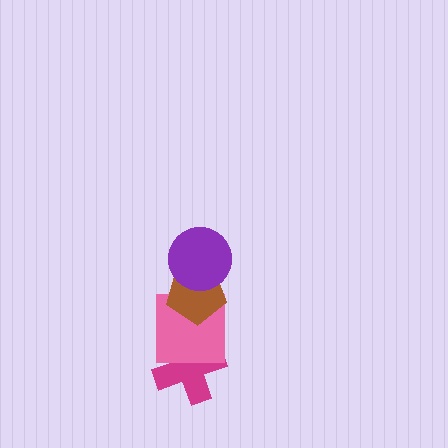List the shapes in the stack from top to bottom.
From top to bottom: the purple circle, the brown pentagon, the pink square, the magenta cross.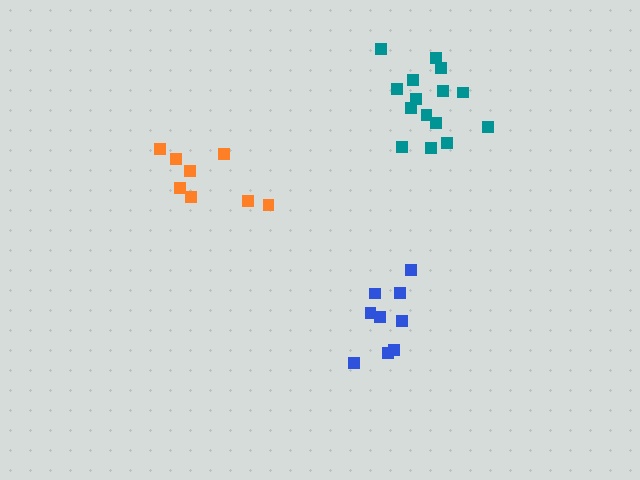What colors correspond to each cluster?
The clusters are colored: blue, orange, teal.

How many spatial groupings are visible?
There are 3 spatial groupings.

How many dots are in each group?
Group 1: 9 dots, Group 2: 9 dots, Group 3: 15 dots (33 total).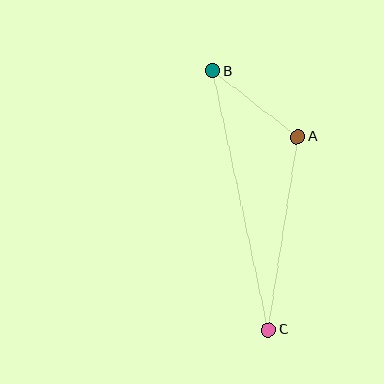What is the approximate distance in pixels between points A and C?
The distance between A and C is approximately 195 pixels.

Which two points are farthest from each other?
Points B and C are farthest from each other.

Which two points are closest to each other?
Points A and B are closest to each other.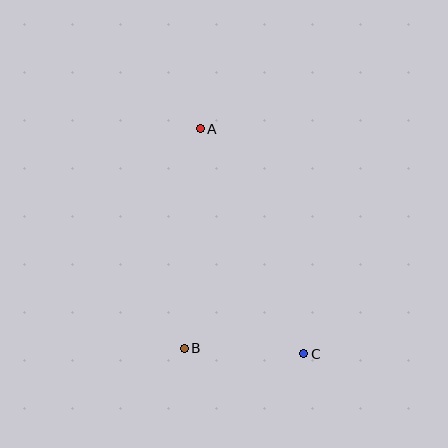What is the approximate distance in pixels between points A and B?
The distance between A and B is approximately 220 pixels.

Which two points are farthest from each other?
Points A and C are farthest from each other.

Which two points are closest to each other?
Points B and C are closest to each other.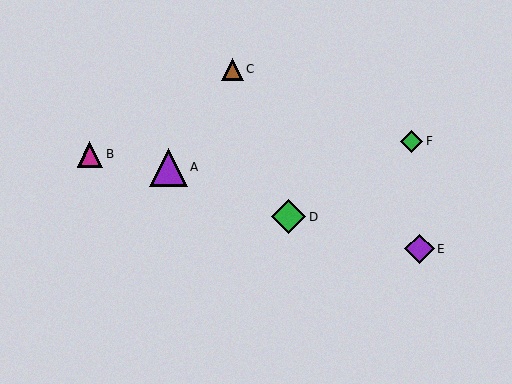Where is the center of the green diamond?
The center of the green diamond is at (289, 217).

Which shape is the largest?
The purple triangle (labeled A) is the largest.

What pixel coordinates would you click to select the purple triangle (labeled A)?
Click at (168, 167) to select the purple triangle A.